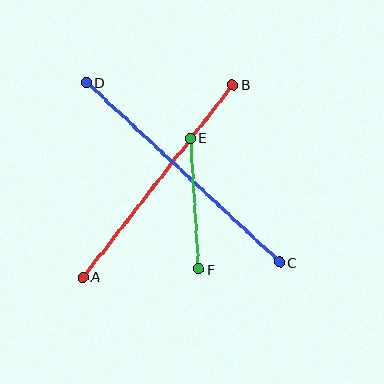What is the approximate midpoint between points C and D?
The midpoint is at approximately (183, 173) pixels.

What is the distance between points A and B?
The distance is approximately 244 pixels.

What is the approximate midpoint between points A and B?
The midpoint is at approximately (158, 181) pixels.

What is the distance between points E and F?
The distance is approximately 131 pixels.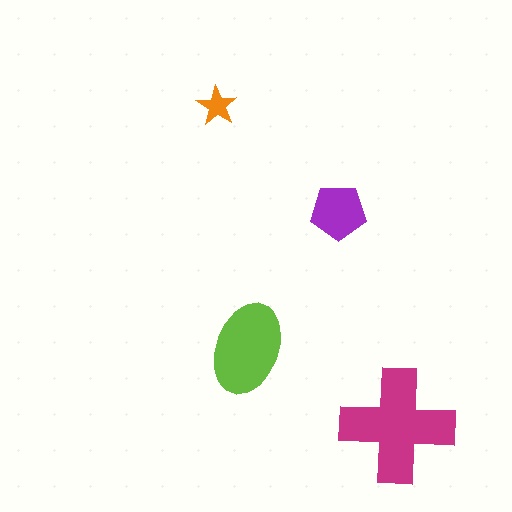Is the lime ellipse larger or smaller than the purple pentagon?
Larger.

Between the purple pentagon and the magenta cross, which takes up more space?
The magenta cross.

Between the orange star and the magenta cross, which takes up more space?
The magenta cross.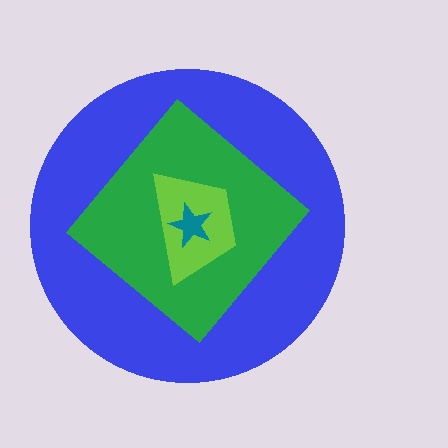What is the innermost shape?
The teal star.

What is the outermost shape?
The blue circle.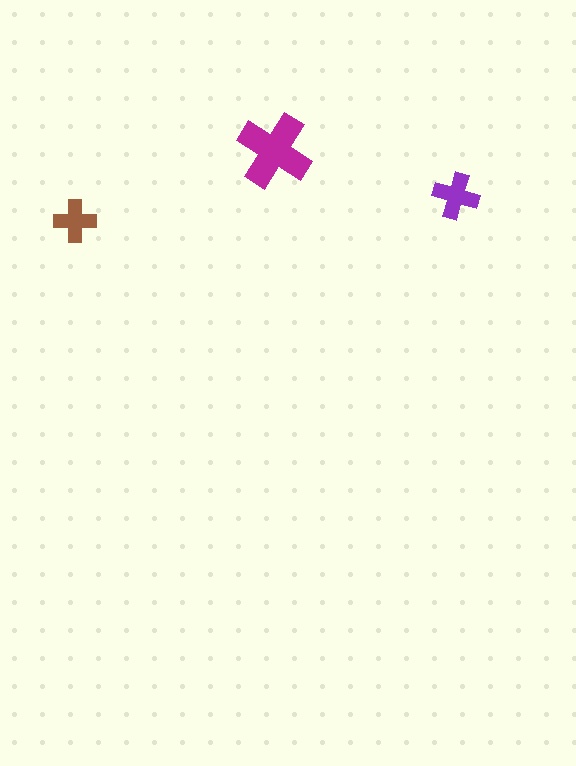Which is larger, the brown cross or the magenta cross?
The magenta one.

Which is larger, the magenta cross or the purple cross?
The magenta one.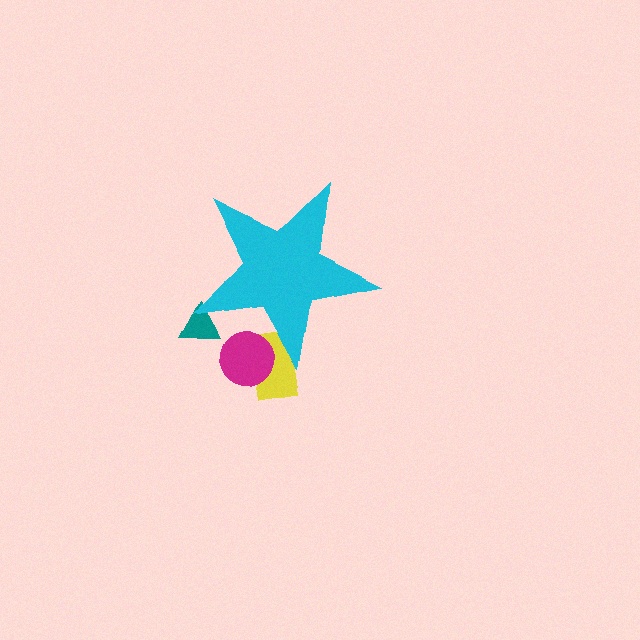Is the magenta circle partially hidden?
Yes, the magenta circle is partially hidden behind the cyan star.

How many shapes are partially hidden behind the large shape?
3 shapes are partially hidden.